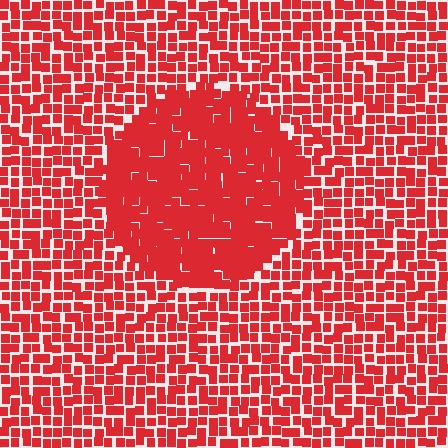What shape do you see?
I see a circle.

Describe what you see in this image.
The image contains small red elements arranged at two different densities. A circle-shaped region is visible where the elements are more densely packed than the surrounding area.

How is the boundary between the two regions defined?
The boundary is defined by a change in element density (approximately 1.6x ratio). All elements are the same color, size, and shape.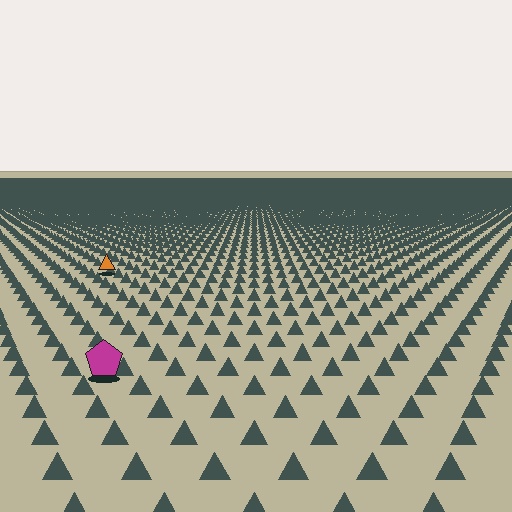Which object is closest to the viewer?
The magenta pentagon is closest. The texture marks near it are larger and more spread out.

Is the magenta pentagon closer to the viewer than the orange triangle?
Yes. The magenta pentagon is closer — you can tell from the texture gradient: the ground texture is coarser near it.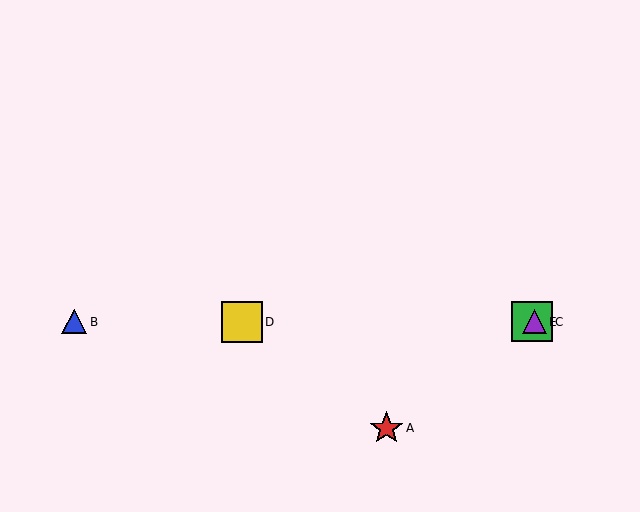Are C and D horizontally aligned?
Yes, both are at y≈322.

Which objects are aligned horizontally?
Objects B, C, D, E are aligned horizontally.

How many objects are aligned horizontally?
4 objects (B, C, D, E) are aligned horizontally.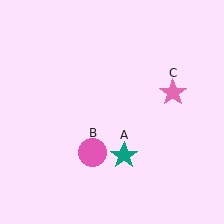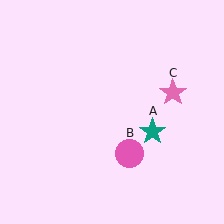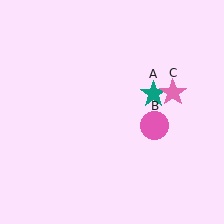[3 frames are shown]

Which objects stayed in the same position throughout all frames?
Pink star (object C) remained stationary.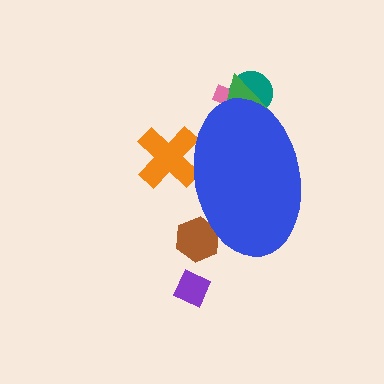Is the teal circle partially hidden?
Yes, the teal circle is partially hidden behind the blue ellipse.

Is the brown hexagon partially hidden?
Yes, the brown hexagon is partially hidden behind the blue ellipse.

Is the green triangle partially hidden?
Yes, the green triangle is partially hidden behind the blue ellipse.